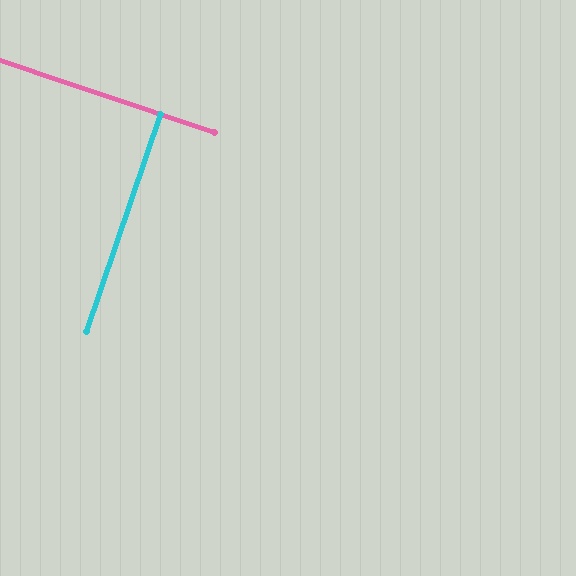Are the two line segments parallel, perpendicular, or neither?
Perpendicular — they meet at approximately 90°.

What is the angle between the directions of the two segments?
Approximately 90 degrees.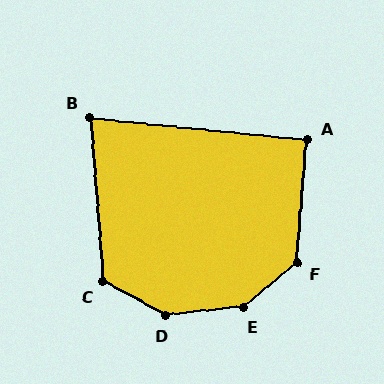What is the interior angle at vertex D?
Approximately 146 degrees (obtuse).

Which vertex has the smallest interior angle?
B, at approximately 80 degrees.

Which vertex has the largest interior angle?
E, at approximately 146 degrees.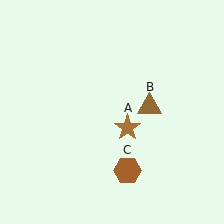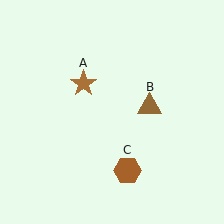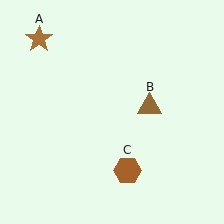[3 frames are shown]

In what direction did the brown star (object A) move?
The brown star (object A) moved up and to the left.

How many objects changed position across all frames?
1 object changed position: brown star (object A).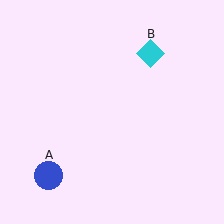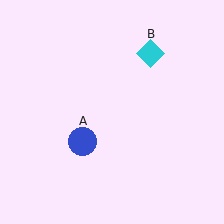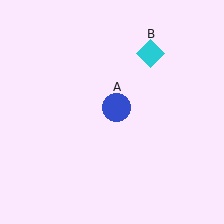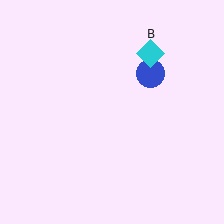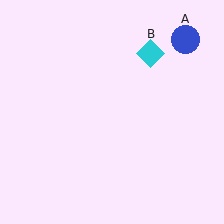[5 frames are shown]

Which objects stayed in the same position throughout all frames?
Cyan diamond (object B) remained stationary.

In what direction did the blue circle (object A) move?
The blue circle (object A) moved up and to the right.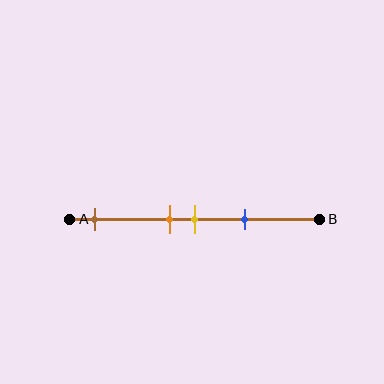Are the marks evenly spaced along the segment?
No, the marks are not evenly spaced.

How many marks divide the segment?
There are 4 marks dividing the segment.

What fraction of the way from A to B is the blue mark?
The blue mark is approximately 70% (0.7) of the way from A to B.